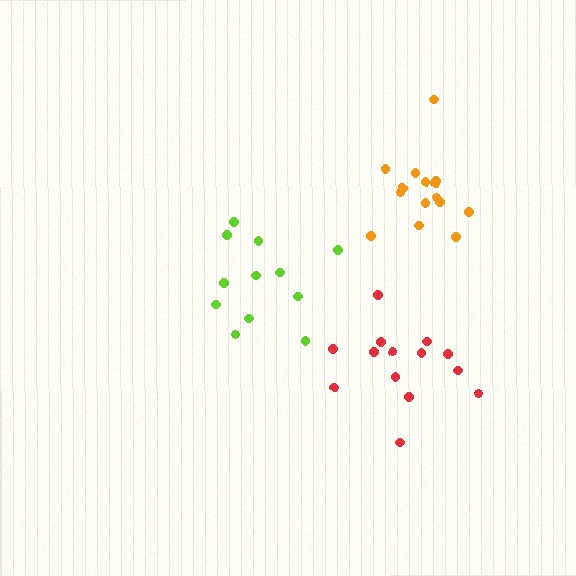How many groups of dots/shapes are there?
There are 3 groups.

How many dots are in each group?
Group 1: 14 dots, Group 2: 15 dots, Group 3: 12 dots (41 total).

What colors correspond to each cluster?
The clusters are colored: red, orange, lime.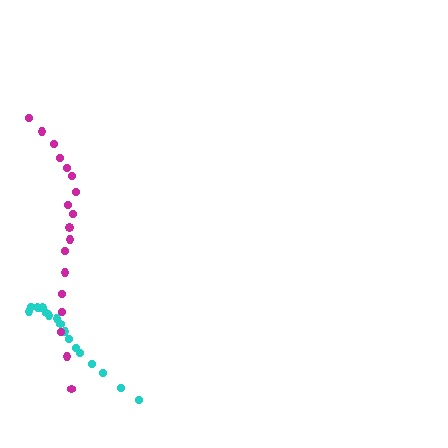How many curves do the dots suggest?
There are 2 distinct paths.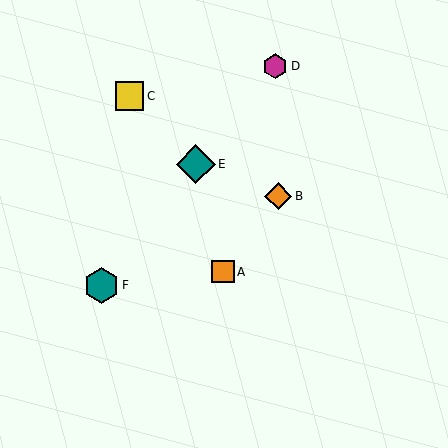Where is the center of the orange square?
The center of the orange square is at (223, 272).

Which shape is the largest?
The teal diamond (labeled E) is the largest.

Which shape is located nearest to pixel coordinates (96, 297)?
The teal hexagon (labeled F) at (102, 285) is nearest to that location.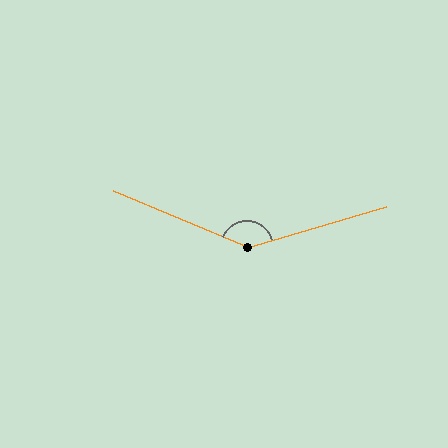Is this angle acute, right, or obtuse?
It is obtuse.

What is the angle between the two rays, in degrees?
Approximately 141 degrees.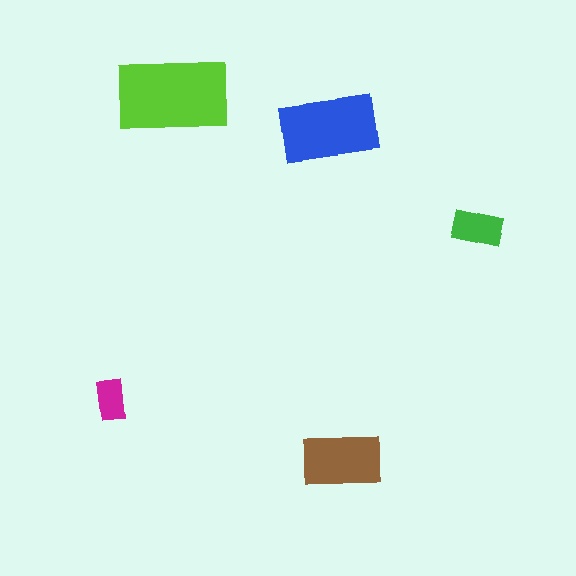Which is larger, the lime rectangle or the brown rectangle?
The lime one.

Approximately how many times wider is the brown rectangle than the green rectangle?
About 1.5 times wider.